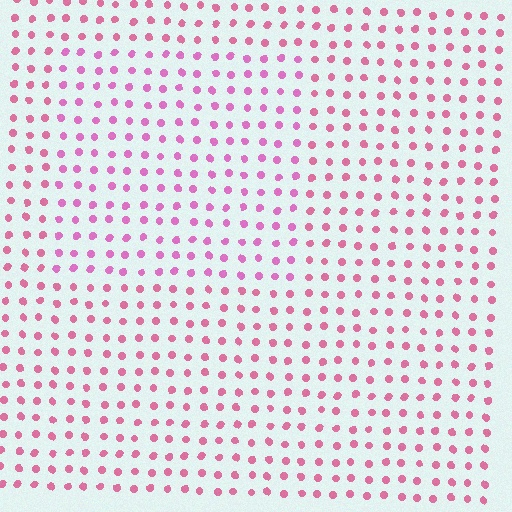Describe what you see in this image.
The image is filled with small pink elements in a uniform arrangement. A rectangle-shaped region is visible where the elements are tinted to a slightly different hue, forming a subtle color boundary.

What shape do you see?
I see a rectangle.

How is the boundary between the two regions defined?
The boundary is defined purely by a slight shift in hue (about 21 degrees). Spacing, size, and orientation are identical on both sides.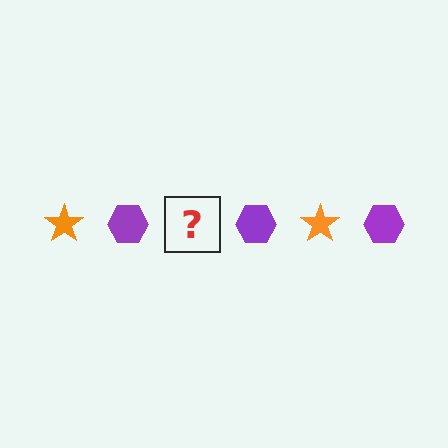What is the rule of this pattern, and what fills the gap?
The rule is that the pattern alternates between orange star and purple hexagon. The gap should be filled with an orange star.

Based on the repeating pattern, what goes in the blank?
The blank should be an orange star.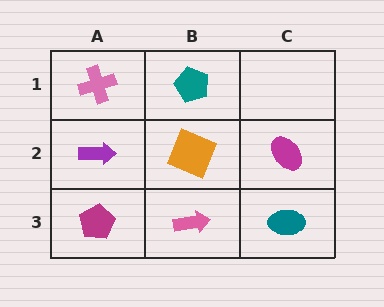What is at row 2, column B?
An orange square.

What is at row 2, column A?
A purple arrow.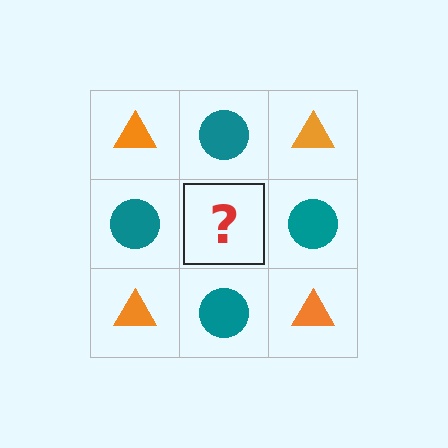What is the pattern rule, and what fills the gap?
The rule is that it alternates orange triangle and teal circle in a checkerboard pattern. The gap should be filled with an orange triangle.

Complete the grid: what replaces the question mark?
The question mark should be replaced with an orange triangle.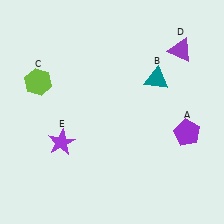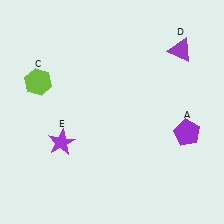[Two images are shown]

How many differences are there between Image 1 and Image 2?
There is 1 difference between the two images.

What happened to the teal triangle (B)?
The teal triangle (B) was removed in Image 2. It was in the top-right area of Image 1.